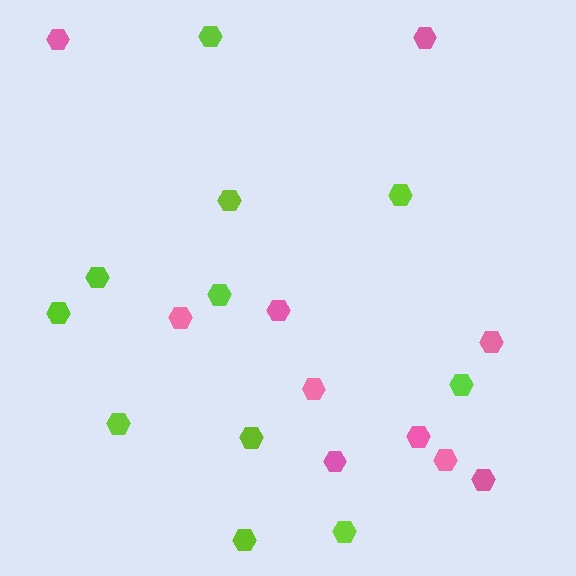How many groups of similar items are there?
There are 2 groups: one group of lime hexagons (11) and one group of pink hexagons (10).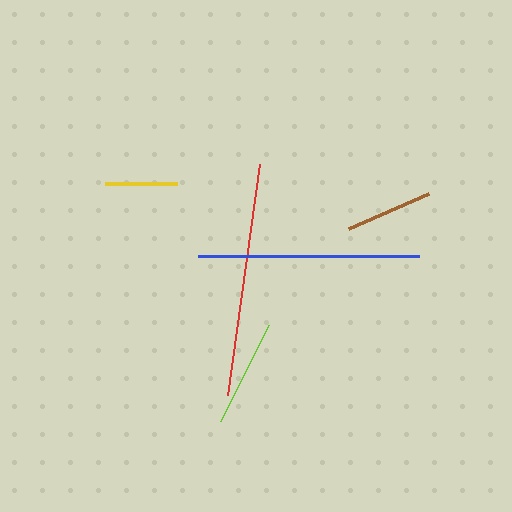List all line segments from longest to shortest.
From longest to shortest: red, blue, lime, brown, yellow.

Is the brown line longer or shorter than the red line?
The red line is longer than the brown line.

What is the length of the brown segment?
The brown segment is approximately 87 pixels long.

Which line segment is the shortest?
The yellow line is the shortest at approximately 72 pixels.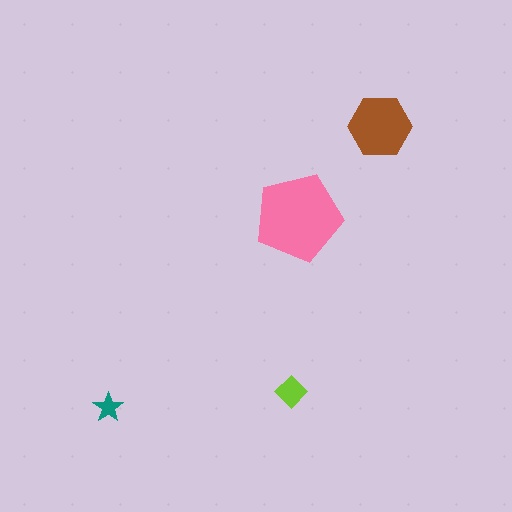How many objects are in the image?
There are 4 objects in the image.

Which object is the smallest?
The teal star.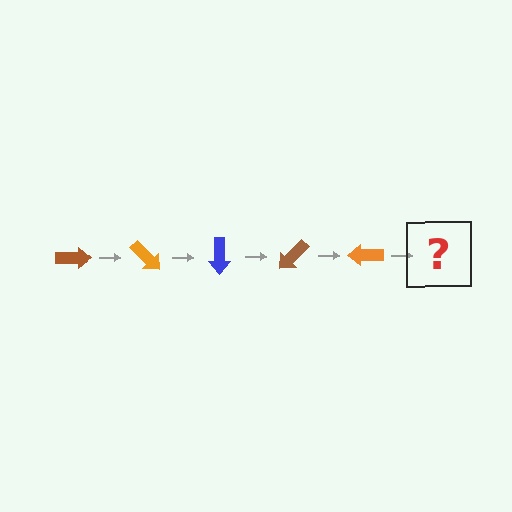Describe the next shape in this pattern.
It should be a blue arrow, rotated 225 degrees from the start.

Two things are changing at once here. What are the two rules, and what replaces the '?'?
The two rules are that it rotates 45 degrees each step and the color cycles through brown, orange, and blue. The '?' should be a blue arrow, rotated 225 degrees from the start.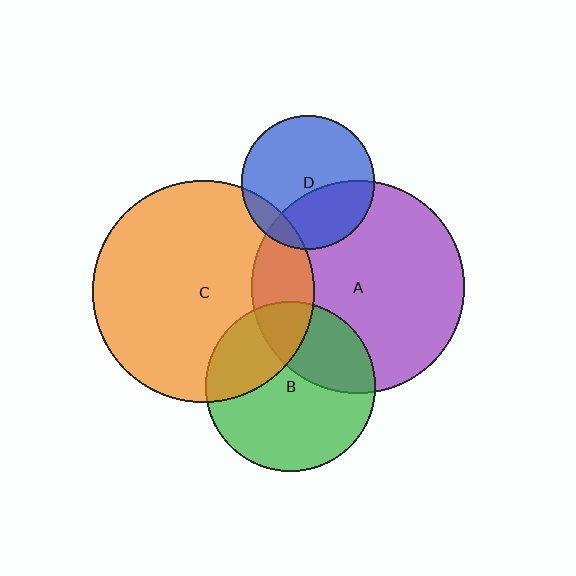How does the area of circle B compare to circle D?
Approximately 1.6 times.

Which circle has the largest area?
Circle C (orange).